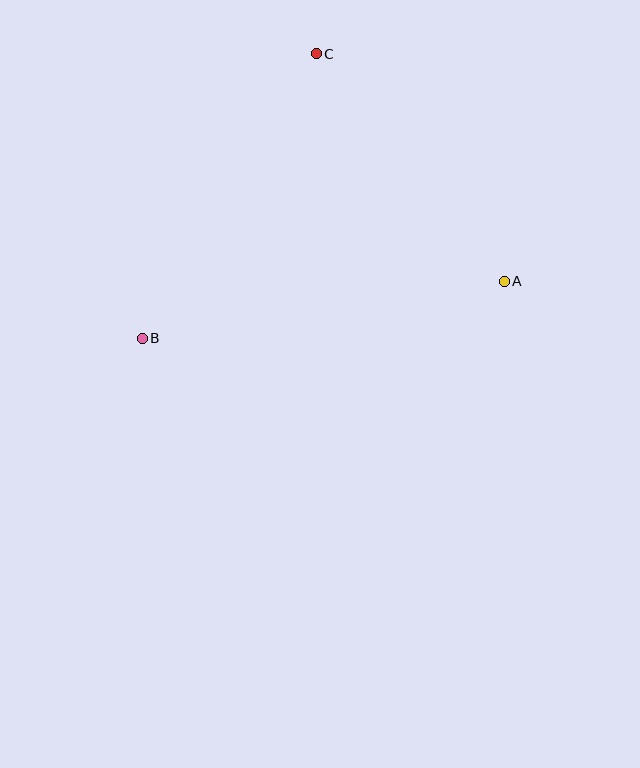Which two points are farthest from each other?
Points A and B are farthest from each other.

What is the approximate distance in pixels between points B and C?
The distance between B and C is approximately 334 pixels.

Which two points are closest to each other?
Points A and C are closest to each other.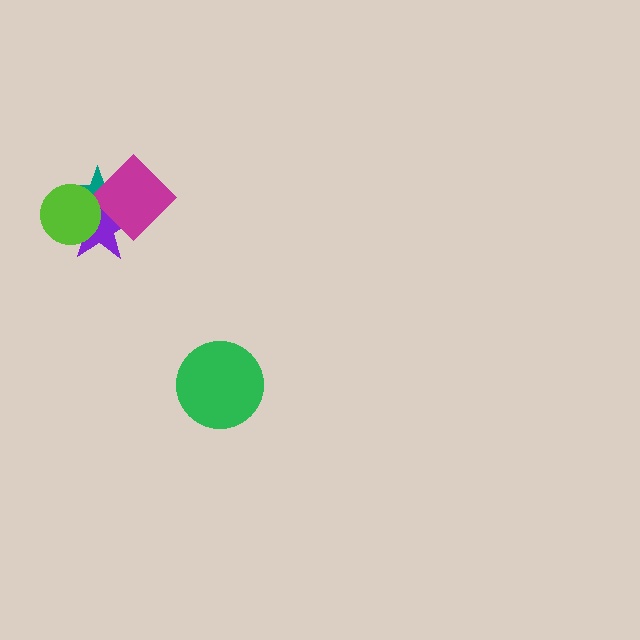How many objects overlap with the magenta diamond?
3 objects overlap with the magenta diamond.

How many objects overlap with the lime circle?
3 objects overlap with the lime circle.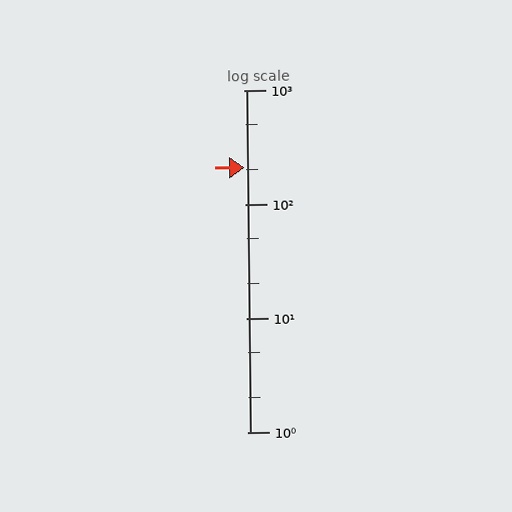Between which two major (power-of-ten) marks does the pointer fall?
The pointer is between 100 and 1000.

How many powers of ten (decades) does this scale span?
The scale spans 3 decades, from 1 to 1000.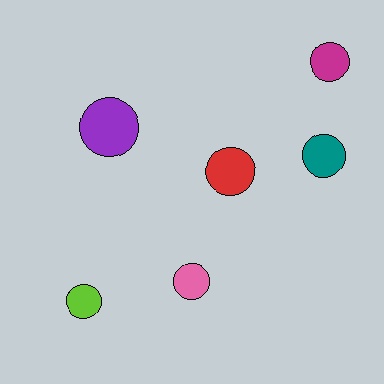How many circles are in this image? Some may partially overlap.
There are 6 circles.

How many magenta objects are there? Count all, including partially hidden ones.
There is 1 magenta object.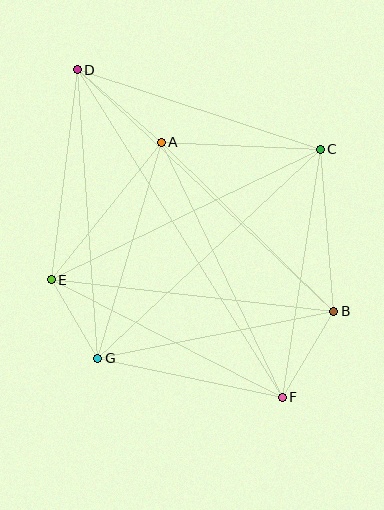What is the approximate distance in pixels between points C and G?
The distance between C and G is approximately 305 pixels.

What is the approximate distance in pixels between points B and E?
The distance between B and E is approximately 284 pixels.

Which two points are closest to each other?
Points E and G are closest to each other.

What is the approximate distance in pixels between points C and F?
The distance between C and F is approximately 251 pixels.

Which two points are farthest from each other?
Points D and F are farthest from each other.